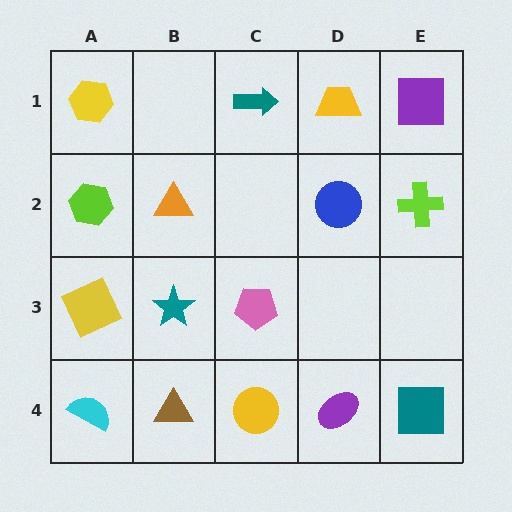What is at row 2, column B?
An orange triangle.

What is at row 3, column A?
A yellow square.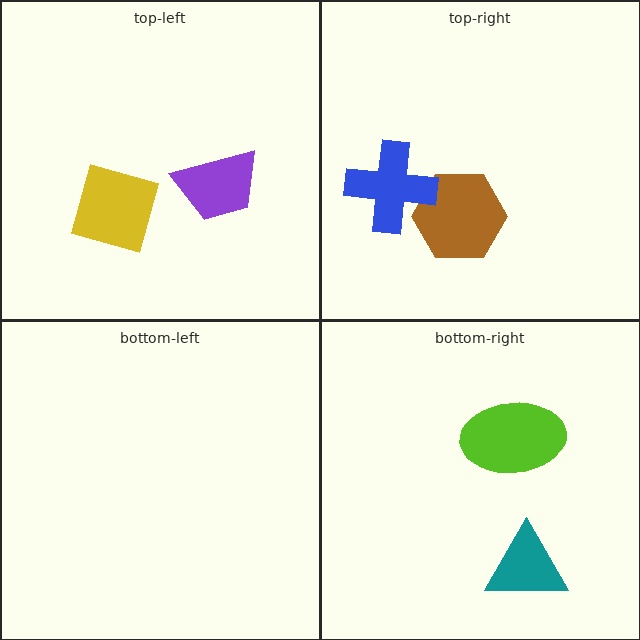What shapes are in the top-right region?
The brown hexagon, the blue cross.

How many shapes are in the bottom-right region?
2.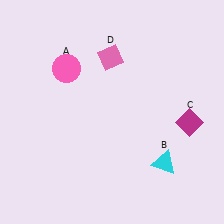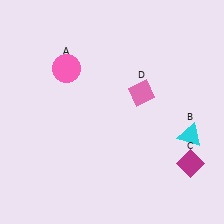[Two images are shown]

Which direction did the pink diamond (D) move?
The pink diamond (D) moved down.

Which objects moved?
The objects that moved are: the cyan triangle (B), the magenta diamond (C), the pink diamond (D).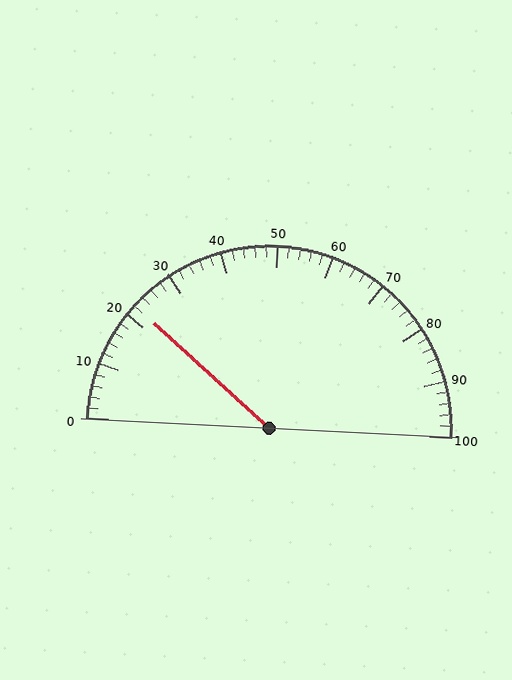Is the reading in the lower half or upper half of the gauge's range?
The reading is in the lower half of the range (0 to 100).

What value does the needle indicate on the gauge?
The needle indicates approximately 22.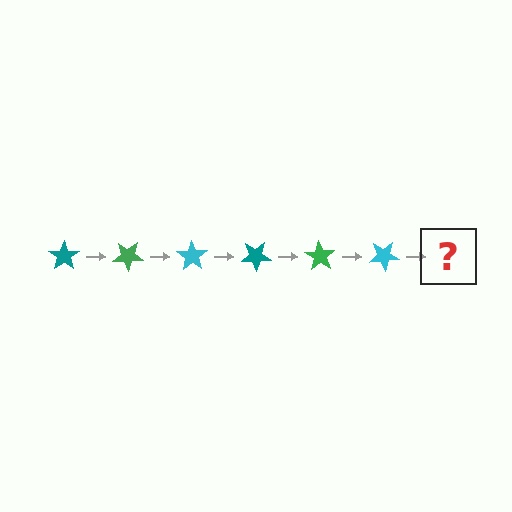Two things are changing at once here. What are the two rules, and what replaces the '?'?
The two rules are that it rotates 35 degrees each step and the color cycles through teal, green, and cyan. The '?' should be a teal star, rotated 210 degrees from the start.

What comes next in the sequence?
The next element should be a teal star, rotated 210 degrees from the start.